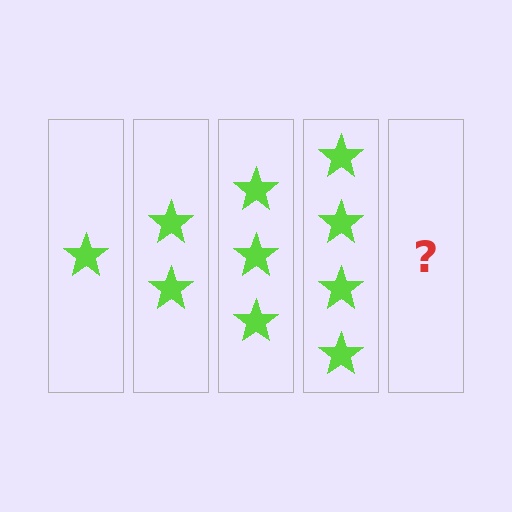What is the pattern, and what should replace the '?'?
The pattern is that each step adds one more star. The '?' should be 5 stars.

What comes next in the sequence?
The next element should be 5 stars.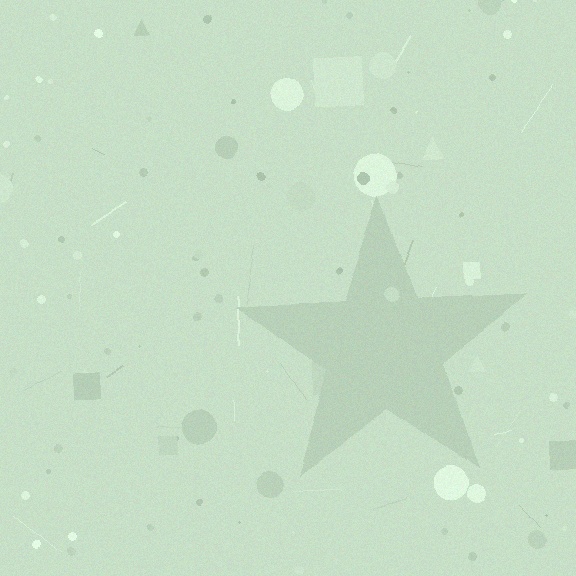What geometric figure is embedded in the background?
A star is embedded in the background.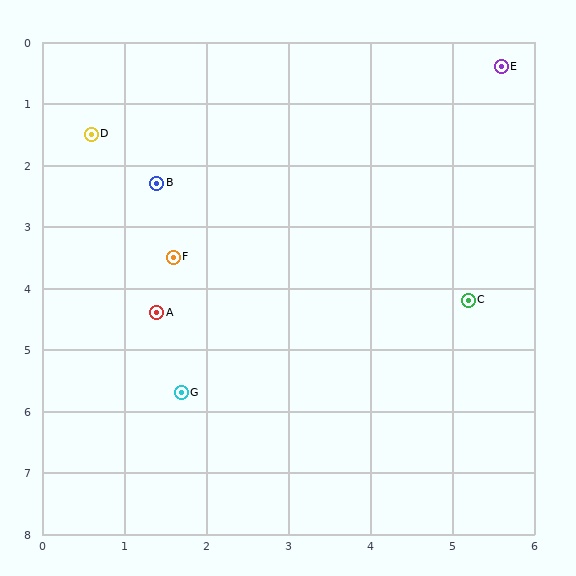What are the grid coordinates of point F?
Point F is at approximately (1.6, 3.5).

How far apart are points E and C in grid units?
Points E and C are about 3.8 grid units apart.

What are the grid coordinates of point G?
Point G is at approximately (1.7, 5.7).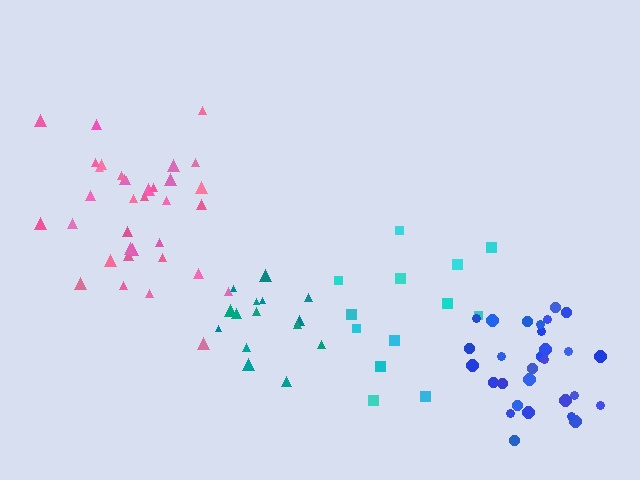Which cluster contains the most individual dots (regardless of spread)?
Pink (35).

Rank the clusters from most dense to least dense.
blue, teal, pink, cyan.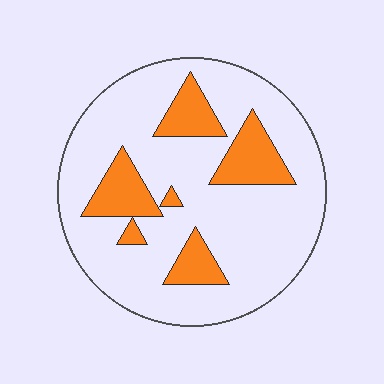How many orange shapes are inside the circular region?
6.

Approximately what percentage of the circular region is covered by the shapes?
Approximately 20%.